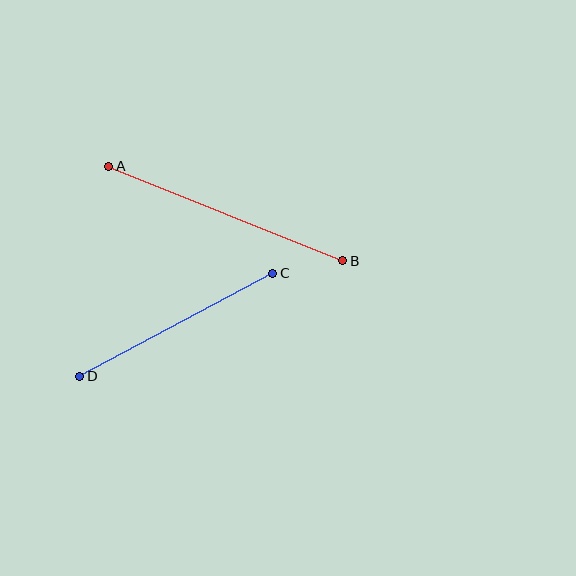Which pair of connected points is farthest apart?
Points A and B are farthest apart.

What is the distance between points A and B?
The distance is approximately 252 pixels.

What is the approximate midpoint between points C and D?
The midpoint is at approximately (176, 325) pixels.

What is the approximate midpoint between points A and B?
The midpoint is at approximately (226, 214) pixels.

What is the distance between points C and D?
The distance is approximately 219 pixels.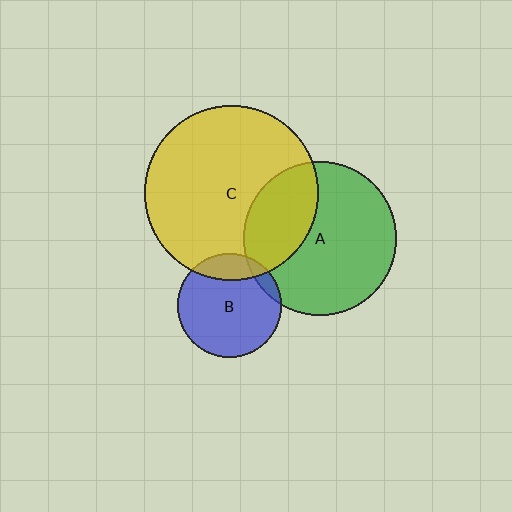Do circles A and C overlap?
Yes.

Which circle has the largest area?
Circle C (yellow).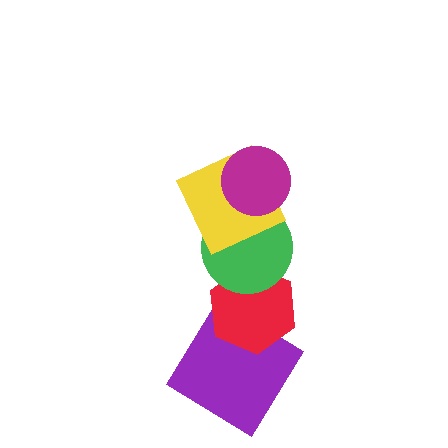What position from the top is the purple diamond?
The purple diamond is 5th from the top.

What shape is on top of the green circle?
The yellow square is on top of the green circle.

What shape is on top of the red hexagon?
The green circle is on top of the red hexagon.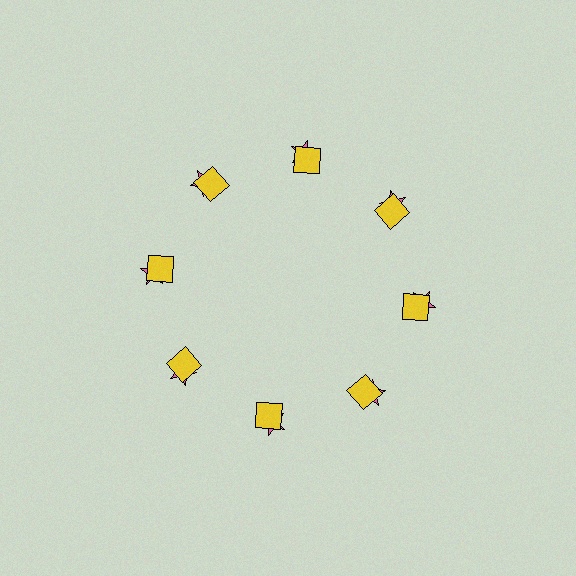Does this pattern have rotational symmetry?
Yes, this pattern has 8-fold rotational symmetry. It looks the same after rotating 45 degrees around the center.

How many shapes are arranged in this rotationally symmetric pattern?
There are 16 shapes, arranged in 8 groups of 2.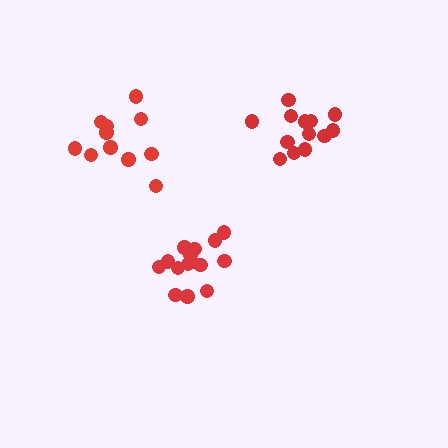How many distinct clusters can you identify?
There are 3 distinct clusters.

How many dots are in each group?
Group 1: 15 dots, Group 2: 13 dots, Group 3: 11 dots (39 total).